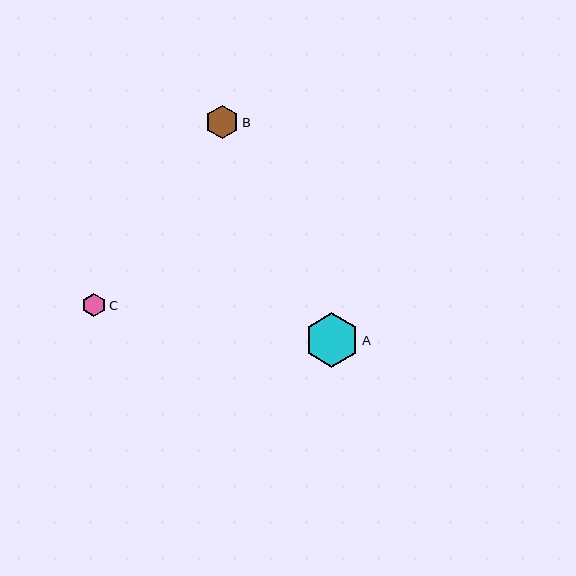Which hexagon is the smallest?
Hexagon C is the smallest with a size of approximately 24 pixels.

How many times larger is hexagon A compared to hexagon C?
Hexagon A is approximately 2.3 times the size of hexagon C.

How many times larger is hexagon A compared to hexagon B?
Hexagon A is approximately 1.6 times the size of hexagon B.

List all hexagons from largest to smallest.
From largest to smallest: A, B, C.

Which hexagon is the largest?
Hexagon A is the largest with a size of approximately 54 pixels.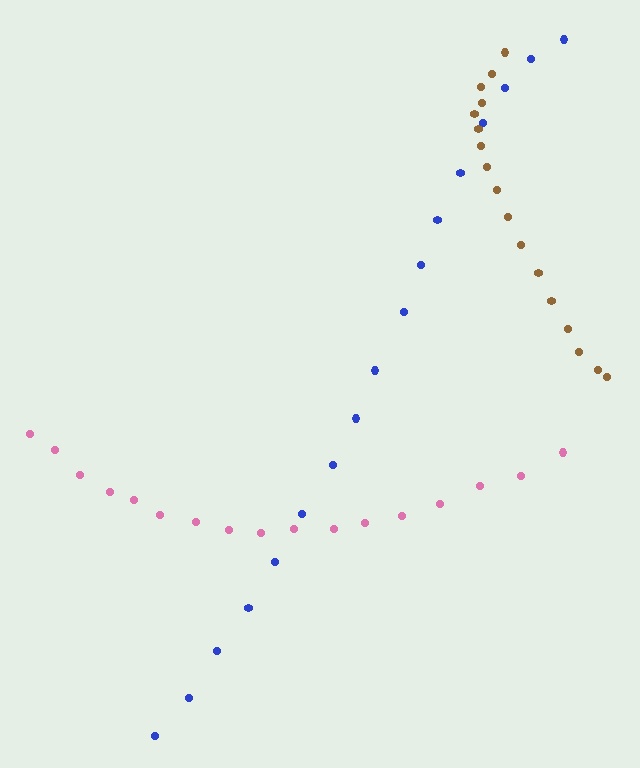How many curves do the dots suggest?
There are 3 distinct paths.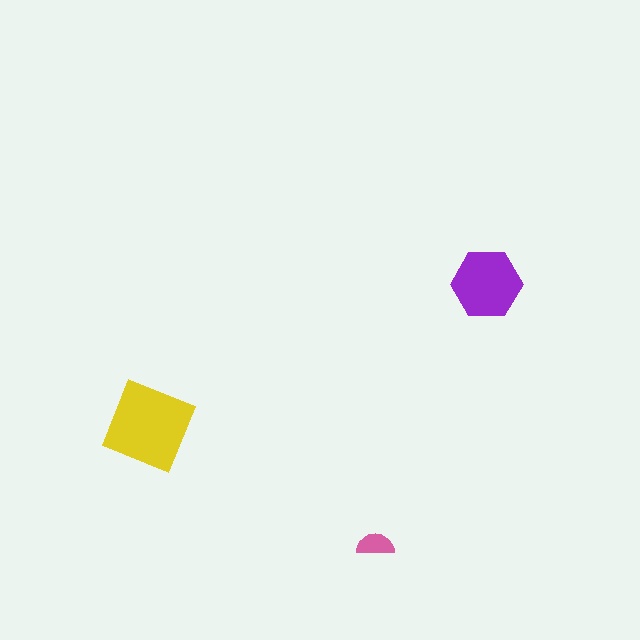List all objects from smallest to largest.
The pink semicircle, the purple hexagon, the yellow diamond.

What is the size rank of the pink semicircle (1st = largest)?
3rd.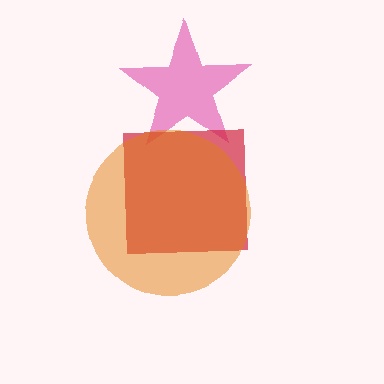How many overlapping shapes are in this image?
There are 3 overlapping shapes in the image.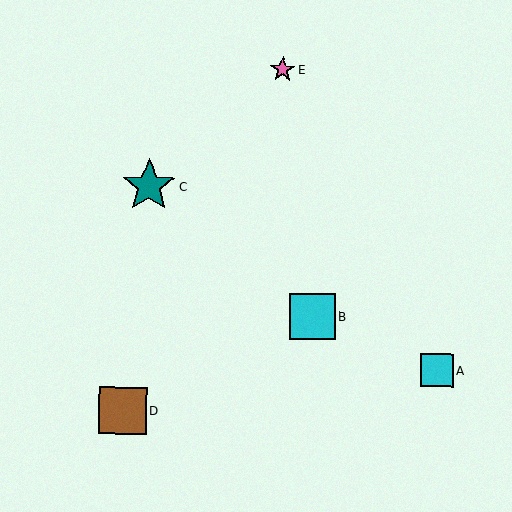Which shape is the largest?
The teal star (labeled C) is the largest.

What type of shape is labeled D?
Shape D is a brown square.